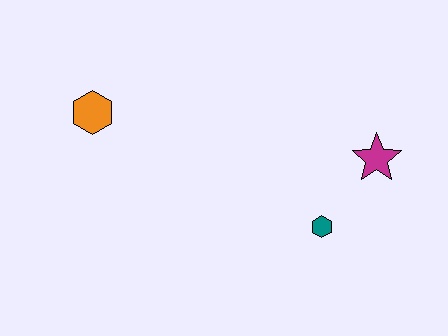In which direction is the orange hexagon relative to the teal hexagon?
The orange hexagon is to the left of the teal hexagon.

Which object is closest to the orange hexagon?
The teal hexagon is closest to the orange hexagon.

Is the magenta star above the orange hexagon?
No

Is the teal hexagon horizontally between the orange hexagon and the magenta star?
Yes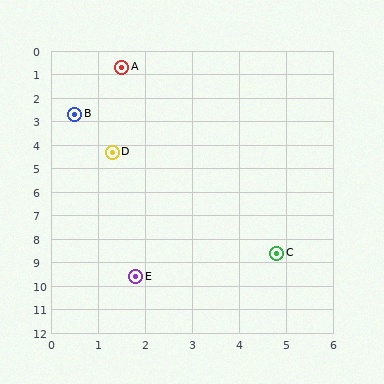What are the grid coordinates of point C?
Point C is at approximately (4.8, 8.6).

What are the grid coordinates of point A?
Point A is at approximately (1.5, 0.7).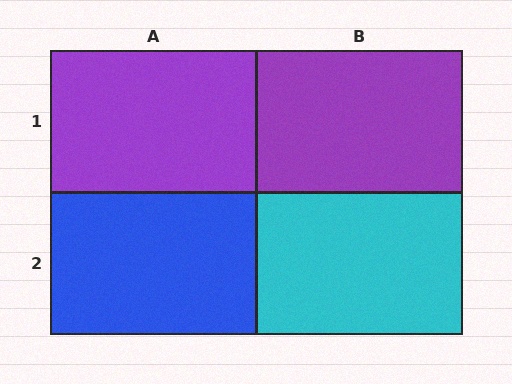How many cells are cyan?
1 cell is cyan.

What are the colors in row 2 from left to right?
Blue, cyan.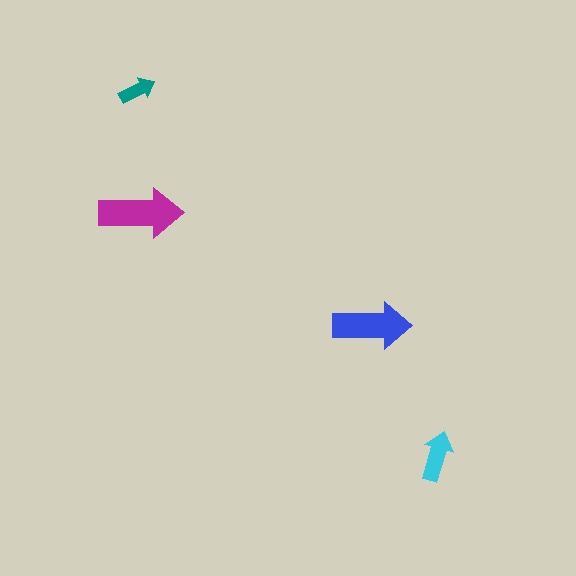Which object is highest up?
The teal arrow is topmost.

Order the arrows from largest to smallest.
the magenta one, the blue one, the cyan one, the teal one.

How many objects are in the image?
There are 4 objects in the image.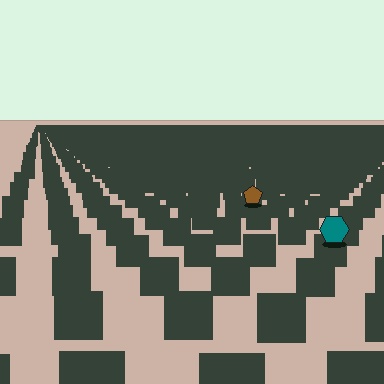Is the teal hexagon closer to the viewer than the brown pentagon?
Yes. The teal hexagon is closer — you can tell from the texture gradient: the ground texture is coarser near it.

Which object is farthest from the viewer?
The brown pentagon is farthest from the viewer. It appears smaller and the ground texture around it is denser.